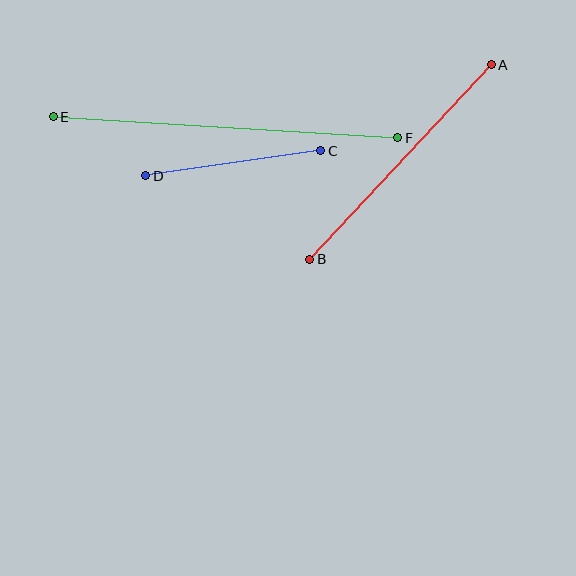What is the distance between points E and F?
The distance is approximately 345 pixels.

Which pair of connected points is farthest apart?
Points E and F are farthest apart.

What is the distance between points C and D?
The distance is approximately 176 pixels.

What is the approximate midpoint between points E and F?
The midpoint is at approximately (225, 127) pixels.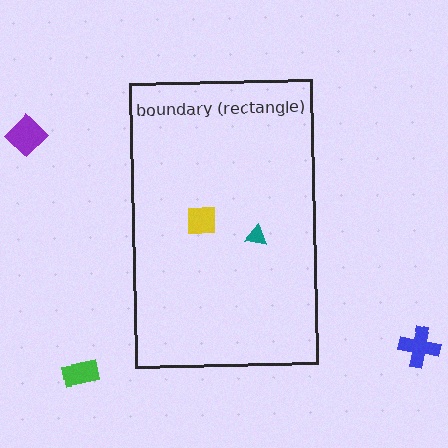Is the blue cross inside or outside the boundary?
Outside.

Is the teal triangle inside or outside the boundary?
Inside.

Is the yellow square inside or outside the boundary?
Inside.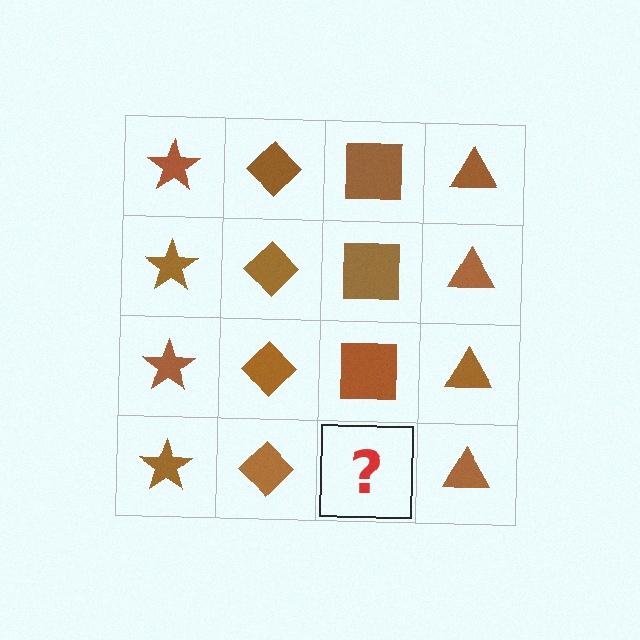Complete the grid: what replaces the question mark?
The question mark should be replaced with a brown square.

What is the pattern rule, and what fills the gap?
The rule is that each column has a consistent shape. The gap should be filled with a brown square.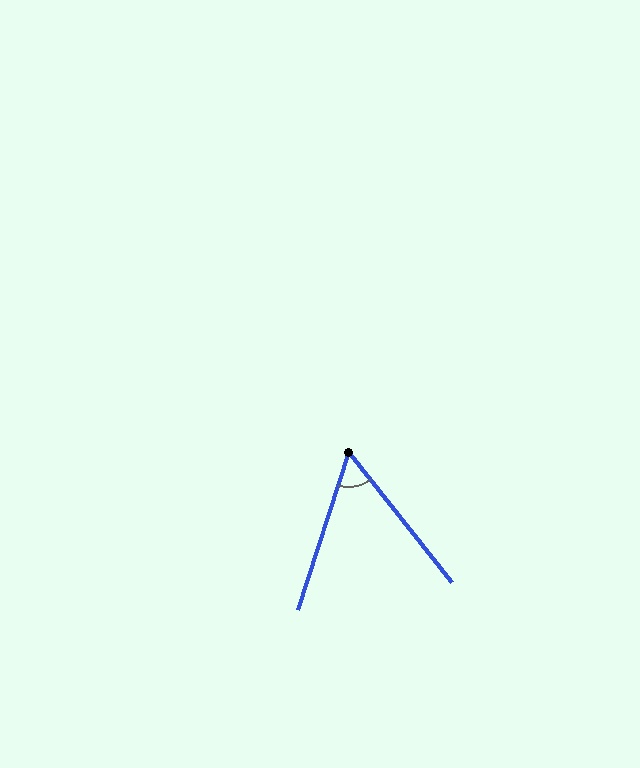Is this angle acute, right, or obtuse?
It is acute.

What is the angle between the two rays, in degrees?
Approximately 56 degrees.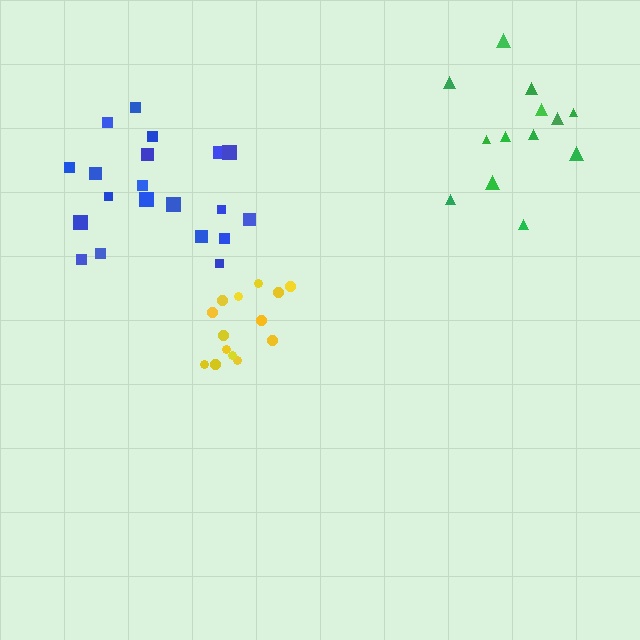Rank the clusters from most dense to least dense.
yellow, blue, green.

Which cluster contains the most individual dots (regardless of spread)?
Blue (20).